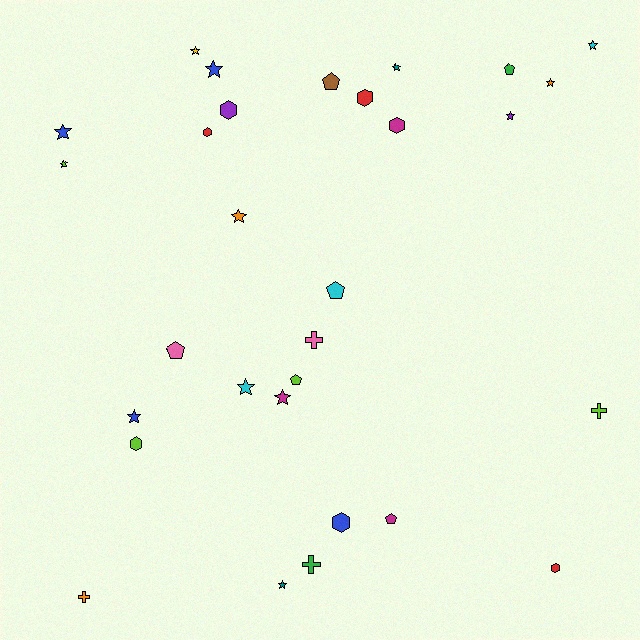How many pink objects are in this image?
There are 2 pink objects.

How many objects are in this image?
There are 30 objects.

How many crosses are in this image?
There are 4 crosses.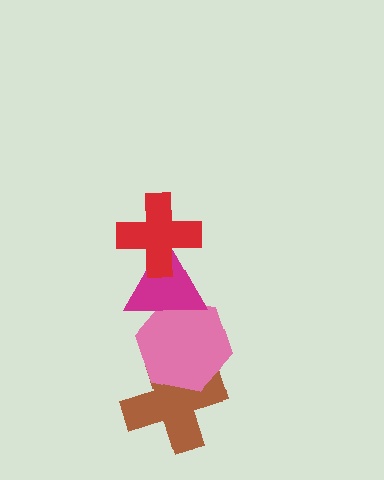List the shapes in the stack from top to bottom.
From top to bottom: the red cross, the magenta triangle, the pink hexagon, the brown cross.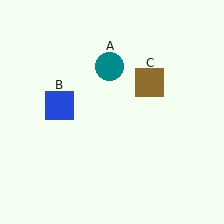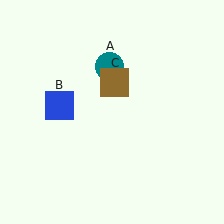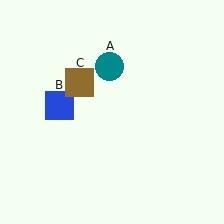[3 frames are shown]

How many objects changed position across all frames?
1 object changed position: brown square (object C).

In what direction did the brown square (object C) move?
The brown square (object C) moved left.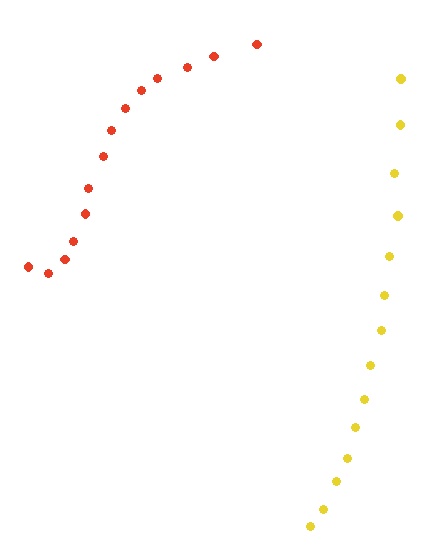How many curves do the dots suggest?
There are 2 distinct paths.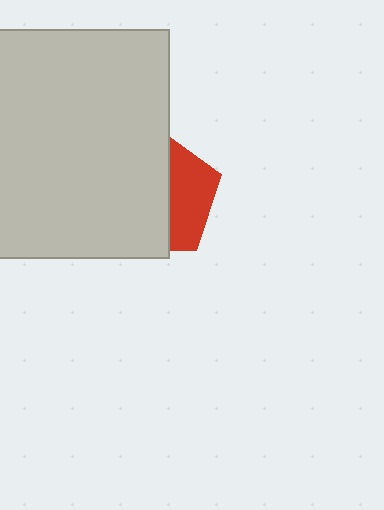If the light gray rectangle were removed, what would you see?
You would see the complete red pentagon.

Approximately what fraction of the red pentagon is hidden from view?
Roughly 64% of the red pentagon is hidden behind the light gray rectangle.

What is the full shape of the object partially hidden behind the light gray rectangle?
The partially hidden object is a red pentagon.